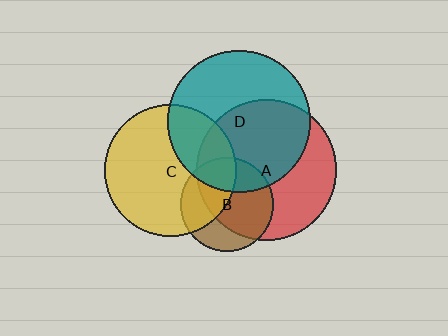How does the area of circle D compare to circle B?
Approximately 2.3 times.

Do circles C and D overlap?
Yes.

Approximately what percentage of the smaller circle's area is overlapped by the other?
Approximately 30%.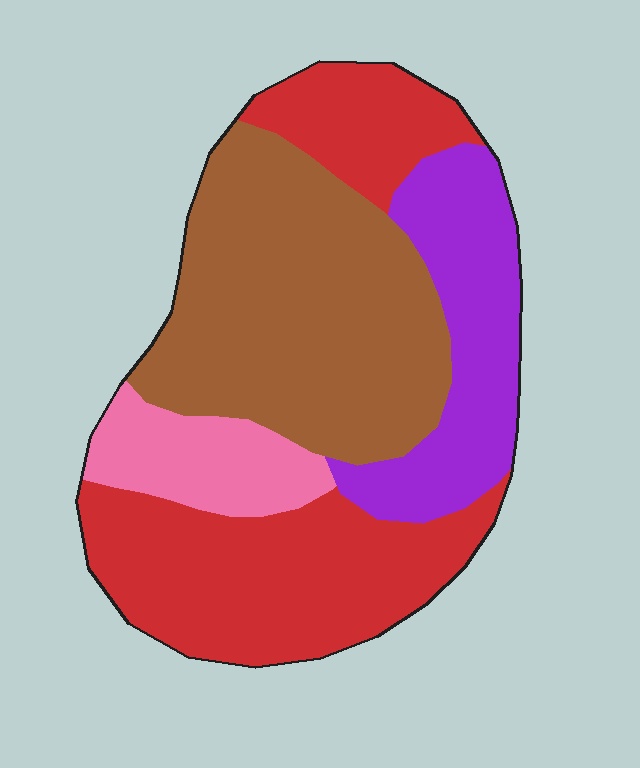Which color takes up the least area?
Pink, at roughly 10%.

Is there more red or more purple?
Red.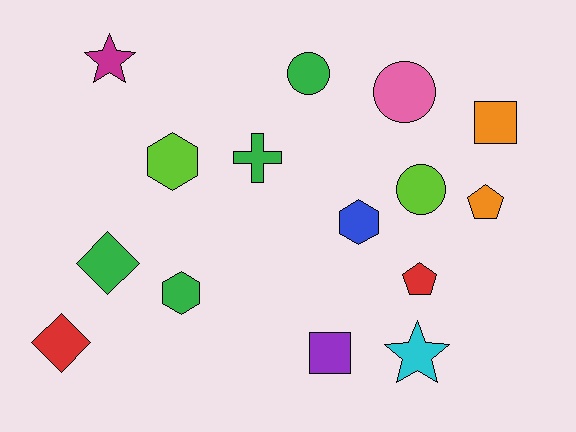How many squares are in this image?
There are 2 squares.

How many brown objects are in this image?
There are no brown objects.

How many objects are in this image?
There are 15 objects.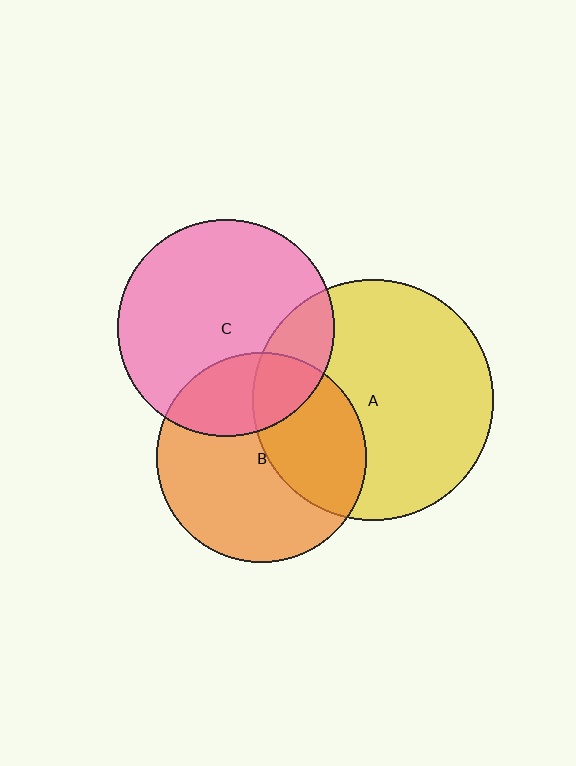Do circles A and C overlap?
Yes.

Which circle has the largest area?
Circle A (yellow).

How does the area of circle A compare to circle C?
Approximately 1.2 times.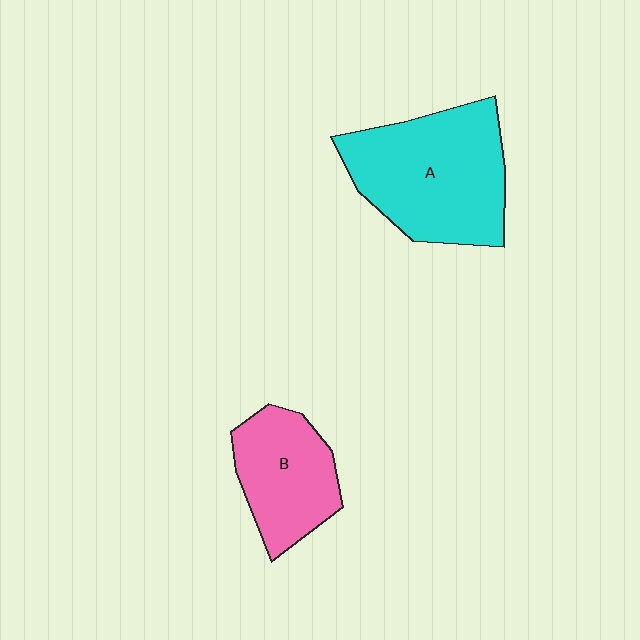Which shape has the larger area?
Shape A (cyan).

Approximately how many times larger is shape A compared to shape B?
Approximately 1.6 times.